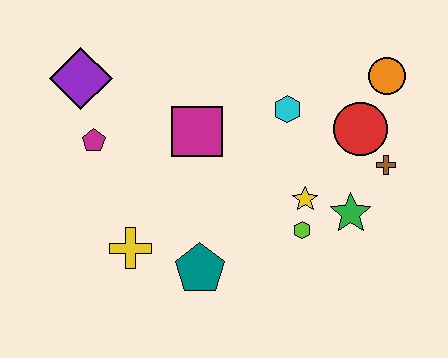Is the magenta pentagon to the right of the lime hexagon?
No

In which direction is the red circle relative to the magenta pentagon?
The red circle is to the right of the magenta pentagon.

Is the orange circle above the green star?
Yes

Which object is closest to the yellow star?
The lime hexagon is closest to the yellow star.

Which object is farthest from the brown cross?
The purple diamond is farthest from the brown cross.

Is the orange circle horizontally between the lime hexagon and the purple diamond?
No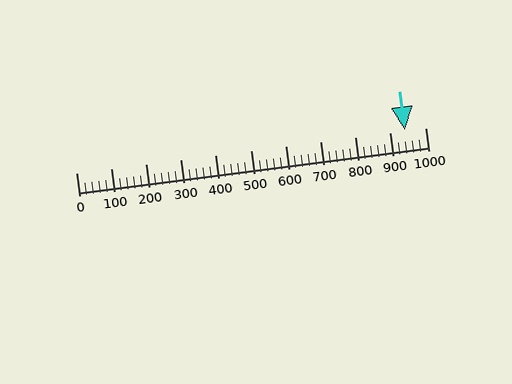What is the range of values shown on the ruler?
The ruler shows values from 0 to 1000.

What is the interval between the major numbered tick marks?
The major tick marks are spaced 100 units apart.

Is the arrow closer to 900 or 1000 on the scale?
The arrow is closer to 900.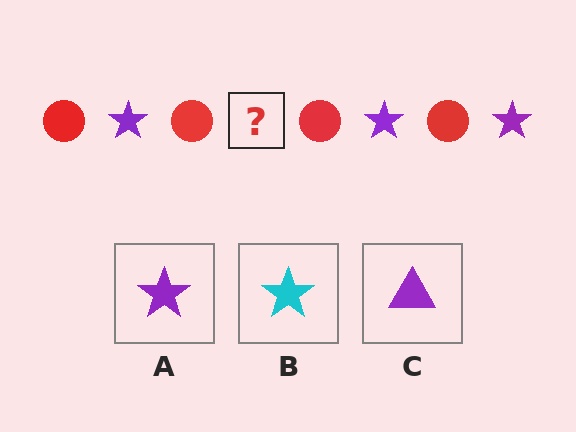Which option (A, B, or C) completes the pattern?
A.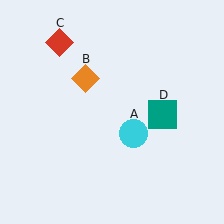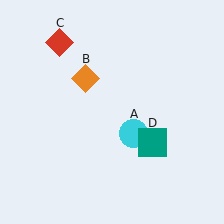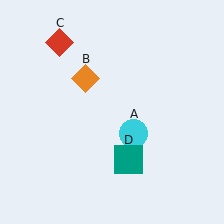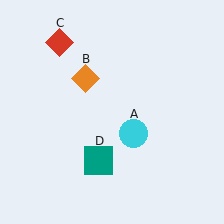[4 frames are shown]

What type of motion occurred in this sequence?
The teal square (object D) rotated clockwise around the center of the scene.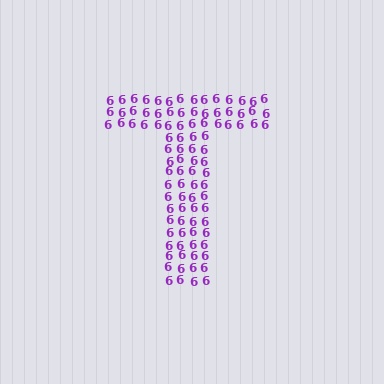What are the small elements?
The small elements are digit 6's.